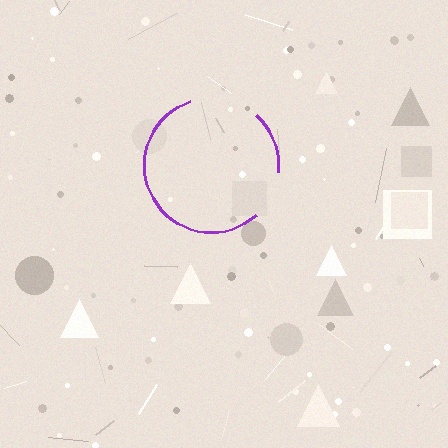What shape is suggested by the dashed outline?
The dashed outline suggests a circle.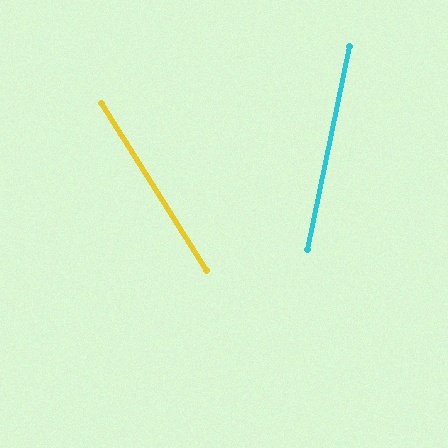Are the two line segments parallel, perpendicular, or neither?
Neither parallel nor perpendicular — they differ by about 44°.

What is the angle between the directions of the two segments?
Approximately 44 degrees.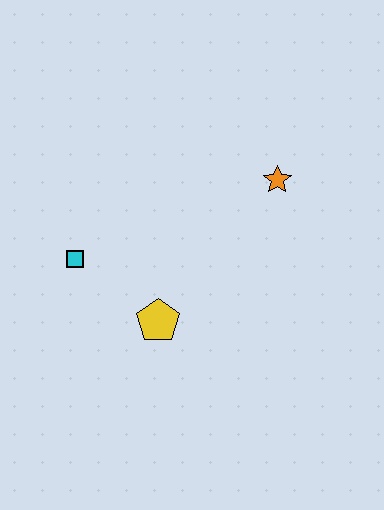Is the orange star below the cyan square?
No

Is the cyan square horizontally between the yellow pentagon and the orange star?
No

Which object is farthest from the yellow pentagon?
The orange star is farthest from the yellow pentagon.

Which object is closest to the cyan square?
The yellow pentagon is closest to the cyan square.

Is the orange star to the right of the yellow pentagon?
Yes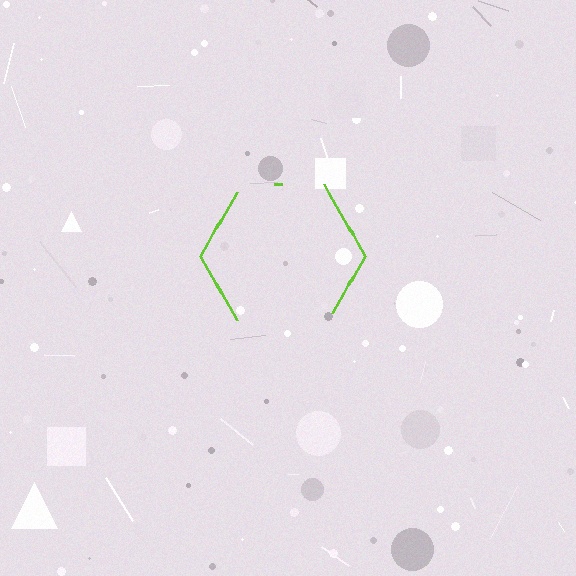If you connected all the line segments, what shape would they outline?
They would outline a hexagon.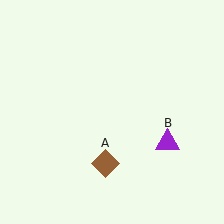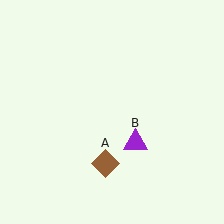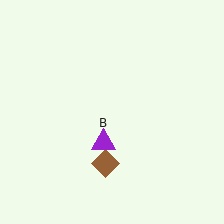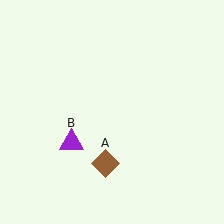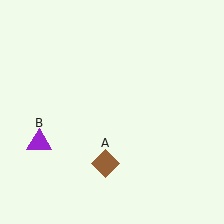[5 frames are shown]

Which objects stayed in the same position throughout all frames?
Brown diamond (object A) remained stationary.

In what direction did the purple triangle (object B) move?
The purple triangle (object B) moved left.